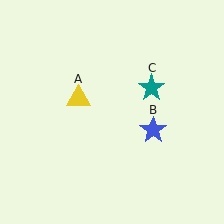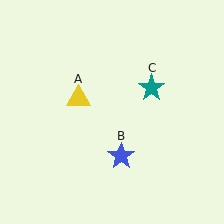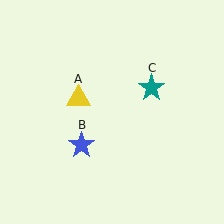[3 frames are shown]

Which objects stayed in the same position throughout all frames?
Yellow triangle (object A) and teal star (object C) remained stationary.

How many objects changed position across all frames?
1 object changed position: blue star (object B).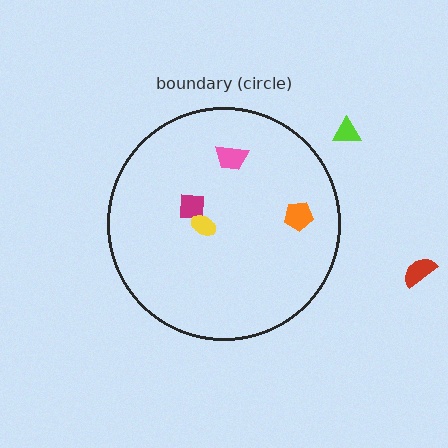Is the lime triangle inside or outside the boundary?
Outside.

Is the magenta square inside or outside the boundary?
Inside.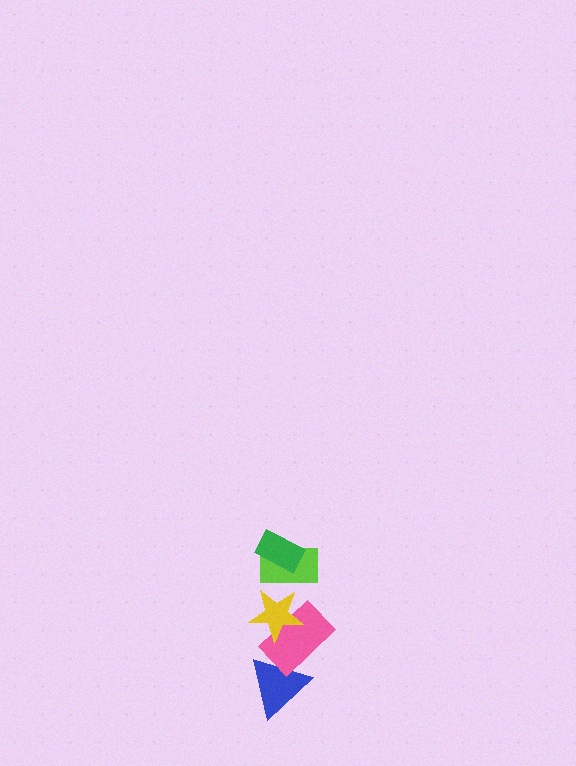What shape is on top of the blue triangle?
The pink rectangle is on top of the blue triangle.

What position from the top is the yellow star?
The yellow star is 3rd from the top.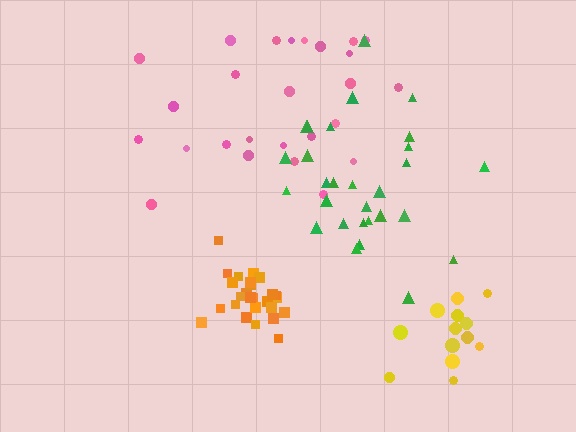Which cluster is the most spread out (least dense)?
Pink.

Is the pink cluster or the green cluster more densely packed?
Green.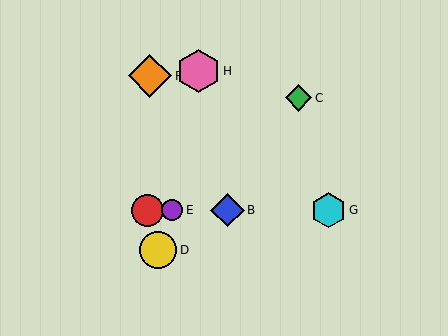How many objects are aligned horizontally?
4 objects (A, B, E, G) are aligned horizontally.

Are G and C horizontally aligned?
No, G is at y≈210 and C is at y≈98.